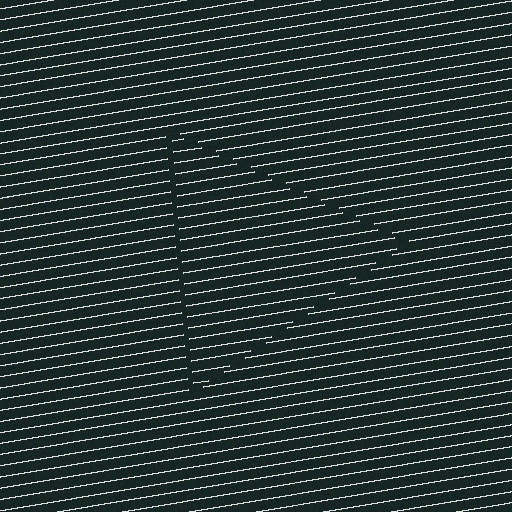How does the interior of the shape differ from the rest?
The interior of the shape contains the same grating, shifted by half a period — the contour is defined by the phase discontinuity where line-ends from the inner and outer gratings abut.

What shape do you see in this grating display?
An illusory triangle. The interior of the shape contains the same grating, shifted by half a period — the contour is defined by the phase discontinuity where line-ends from the inner and outer gratings abut.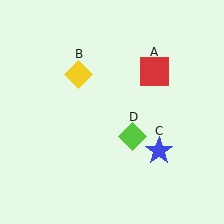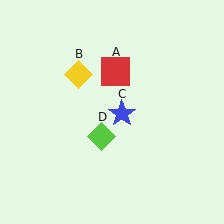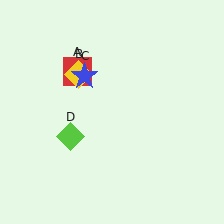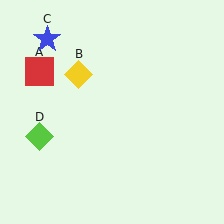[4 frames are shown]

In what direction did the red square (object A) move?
The red square (object A) moved left.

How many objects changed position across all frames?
3 objects changed position: red square (object A), blue star (object C), lime diamond (object D).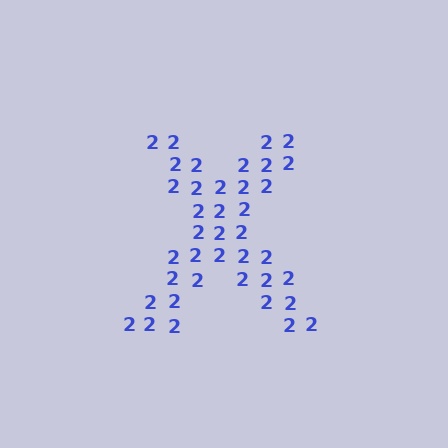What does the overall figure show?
The overall figure shows the letter X.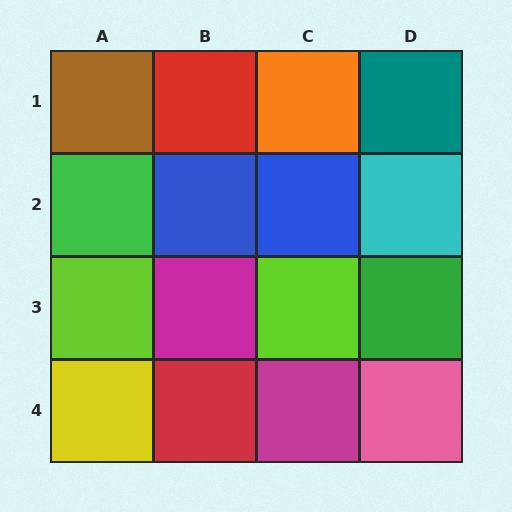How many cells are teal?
1 cell is teal.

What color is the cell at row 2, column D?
Cyan.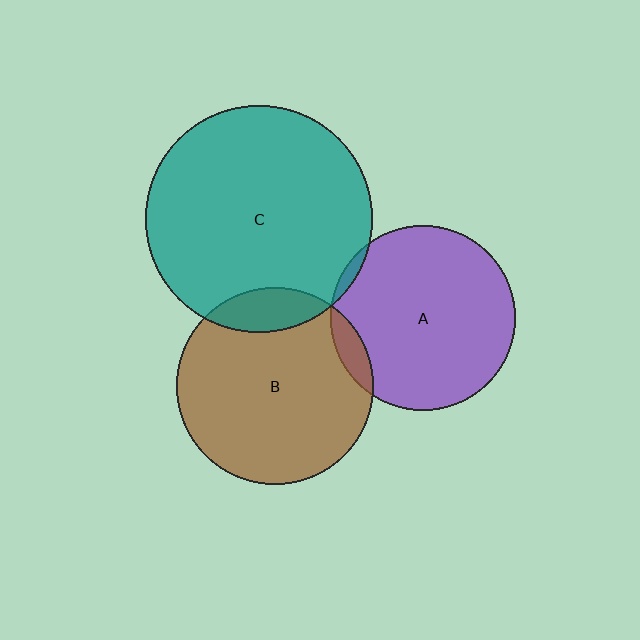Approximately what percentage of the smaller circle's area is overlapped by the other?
Approximately 5%.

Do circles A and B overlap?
Yes.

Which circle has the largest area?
Circle C (teal).